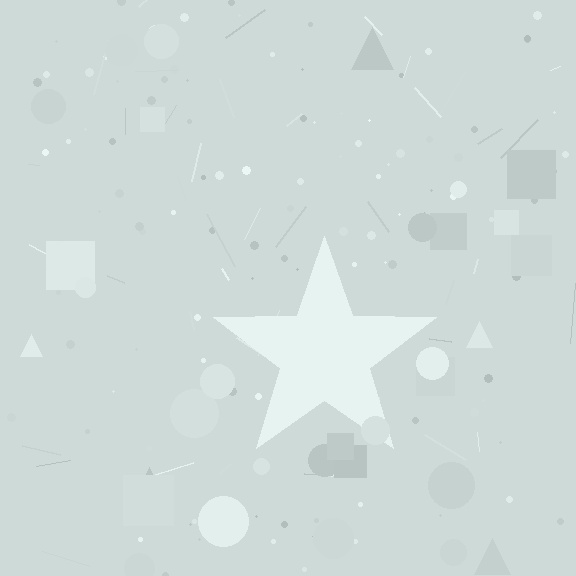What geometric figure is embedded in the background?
A star is embedded in the background.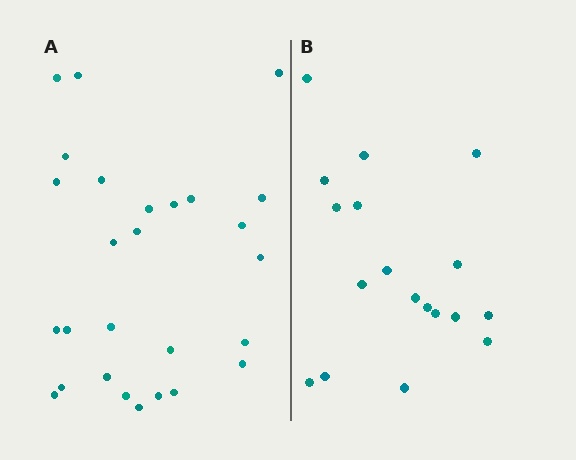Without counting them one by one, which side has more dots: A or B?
Region A (the left region) has more dots.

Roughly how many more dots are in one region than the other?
Region A has roughly 8 or so more dots than region B.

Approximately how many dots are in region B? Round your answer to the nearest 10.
About 20 dots. (The exact count is 18, which rounds to 20.)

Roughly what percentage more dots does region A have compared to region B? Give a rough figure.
About 50% more.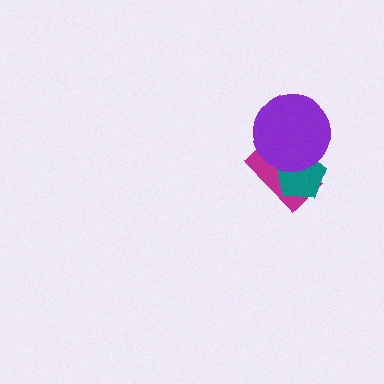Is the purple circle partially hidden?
No, no other shape covers it.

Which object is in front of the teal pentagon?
The purple circle is in front of the teal pentagon.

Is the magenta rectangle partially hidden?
Yes, it is partially covered by another shape.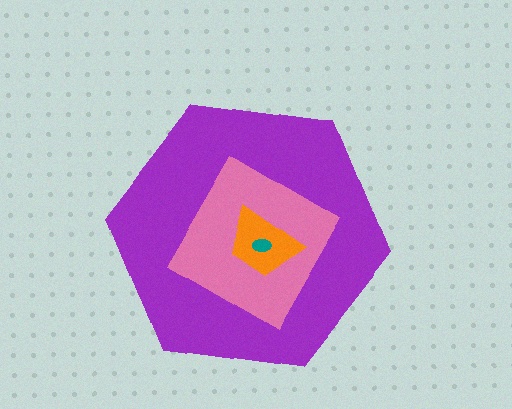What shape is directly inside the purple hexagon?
The pink diamond.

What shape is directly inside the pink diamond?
The orange trapezoid.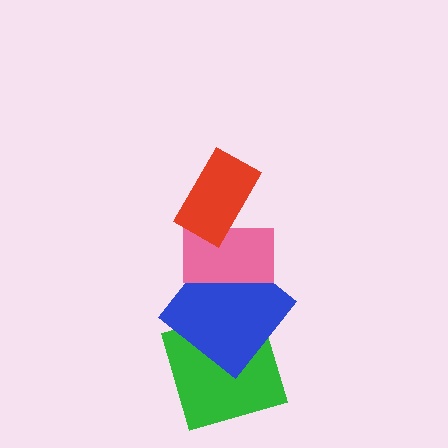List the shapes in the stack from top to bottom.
From top to bottom: the red rectangle, the pink rectangle, the blue diamond, the green square.